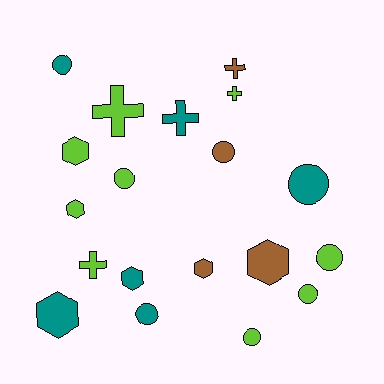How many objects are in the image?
There are 19 objects.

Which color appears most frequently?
Lime, with 9 objects.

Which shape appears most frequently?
Circle, with 8 objects.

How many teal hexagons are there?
There are 2 teal hexagons.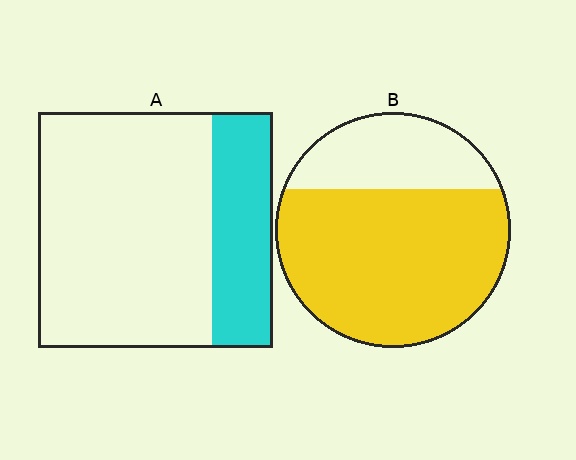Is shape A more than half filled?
No.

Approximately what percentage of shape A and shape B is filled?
A is approximately 25% and B is approximately 70%.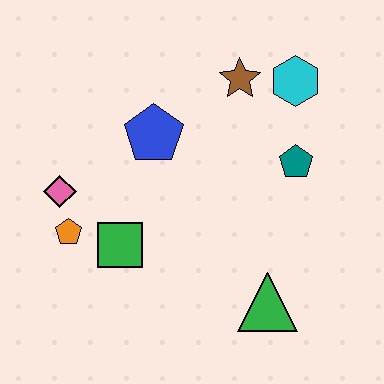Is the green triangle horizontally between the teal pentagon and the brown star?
Yes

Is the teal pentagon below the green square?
No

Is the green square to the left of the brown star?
Yes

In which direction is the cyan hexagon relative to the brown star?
The cyan hexagon is to the right of the brown star.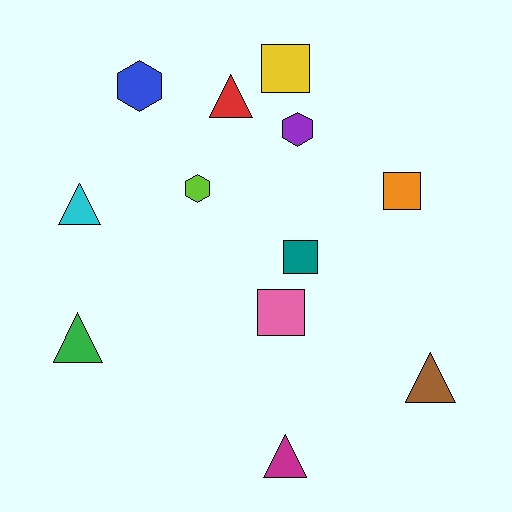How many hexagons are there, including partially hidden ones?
There are 3 hexagons.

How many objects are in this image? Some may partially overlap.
There are 12 objects.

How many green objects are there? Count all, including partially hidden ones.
There is 1 green object.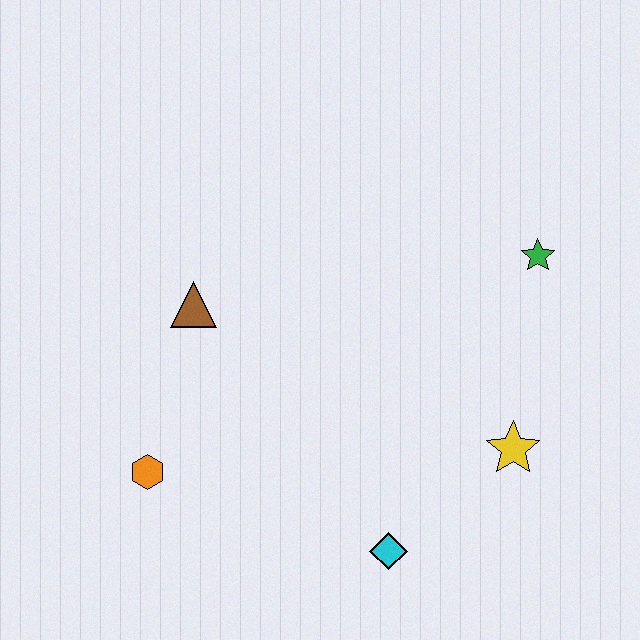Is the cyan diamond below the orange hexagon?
Yes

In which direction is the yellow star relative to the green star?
The yellow star is below the green star.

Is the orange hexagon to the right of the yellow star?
No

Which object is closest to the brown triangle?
The orange hexagon is closest to the brown triangle.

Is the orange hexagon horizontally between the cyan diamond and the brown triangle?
No